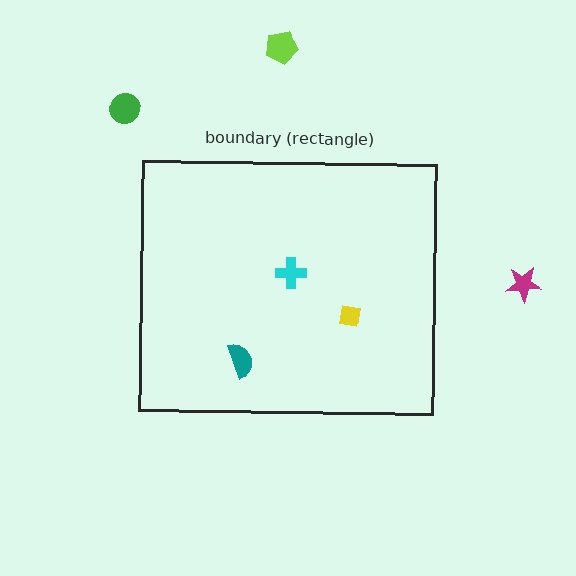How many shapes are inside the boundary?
3 inside, 3 outside.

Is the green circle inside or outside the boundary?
Outside.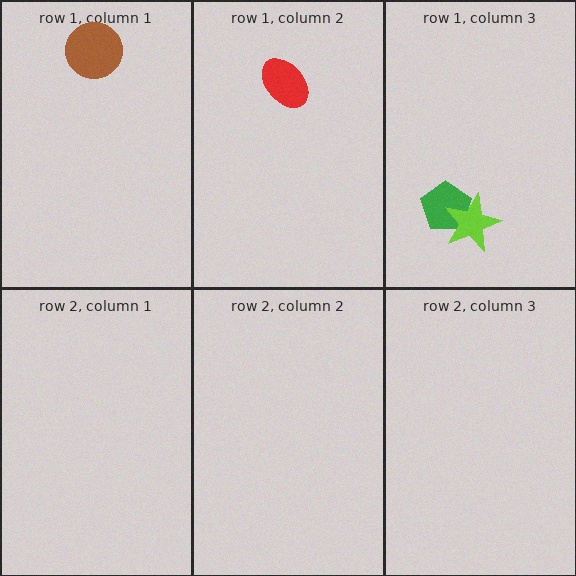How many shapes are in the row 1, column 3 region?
2.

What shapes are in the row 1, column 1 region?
The brown circle.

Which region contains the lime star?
The row 1, column 3 region.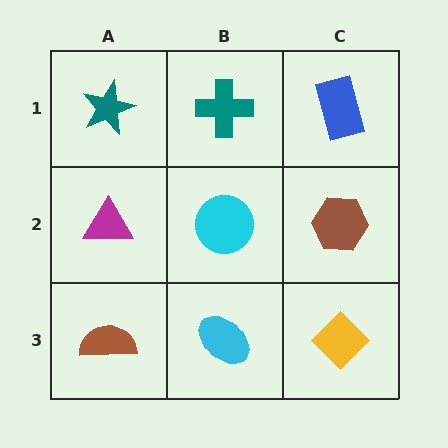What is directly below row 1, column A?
A magenta triangle.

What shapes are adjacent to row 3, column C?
A brown hexagon (row 2, column C), a cyan ellipse (row 3, column B).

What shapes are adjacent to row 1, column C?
A brown hexagon (row 2, column C), a teal cross (row 1, column B).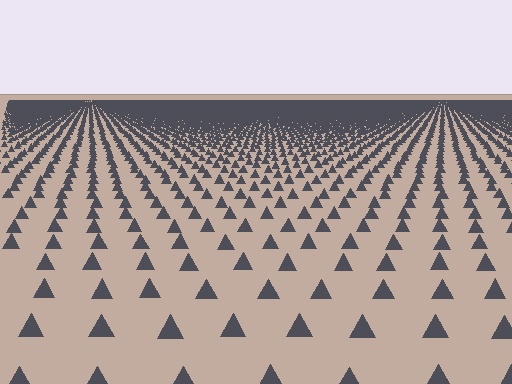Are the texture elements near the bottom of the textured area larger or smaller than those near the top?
Larger. Near the bottom, elements are closer to the viewer and appear at a bigger on-screen size.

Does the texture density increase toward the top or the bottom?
Density increases toward the top.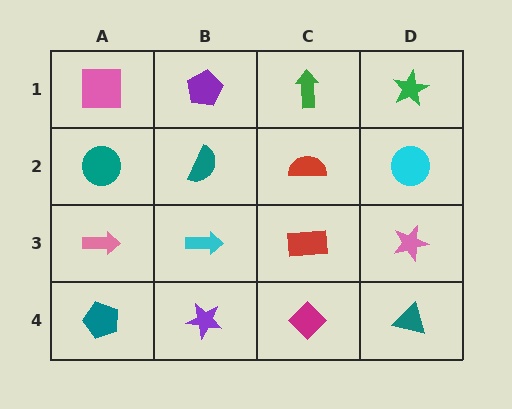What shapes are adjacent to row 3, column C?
A red semicircle (row 2, column C), a magenta diamond (row 4, column C), a cyan arrow (row 3, column B), a pink star (row 3, column D).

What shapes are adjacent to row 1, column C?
A red semicircle (row 2, column C), a purple pentagon (row 1, column B), a green star (row 1, column D).